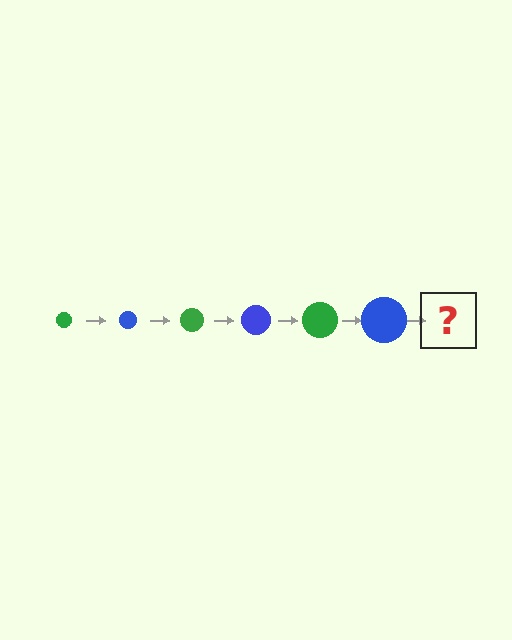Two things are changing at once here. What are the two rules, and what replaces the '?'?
The two rules are that the circle grows larger each step and the color cycles through green and blue. The '?' should be a green circle, larger than the previous one.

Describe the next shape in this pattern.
It should be a green circle, larger than the previous one.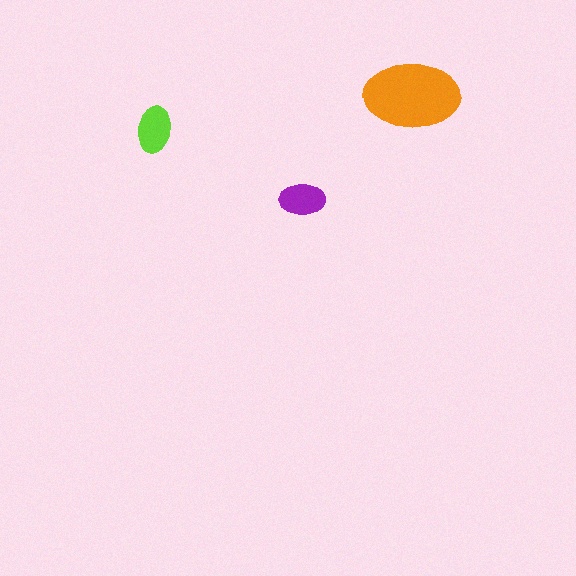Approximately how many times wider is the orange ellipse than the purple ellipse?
About 2 times wider.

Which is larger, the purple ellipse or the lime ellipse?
The lime one.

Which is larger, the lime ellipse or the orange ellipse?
The orange one.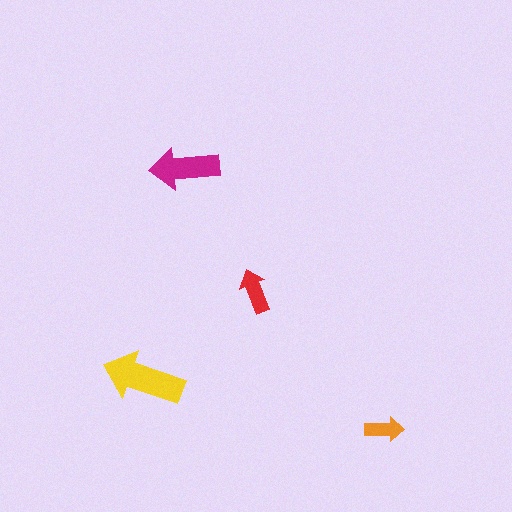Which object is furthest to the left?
The yellow arrow is leftmost.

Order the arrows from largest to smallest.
the yellow one, the magenta one, the red one, the orange one.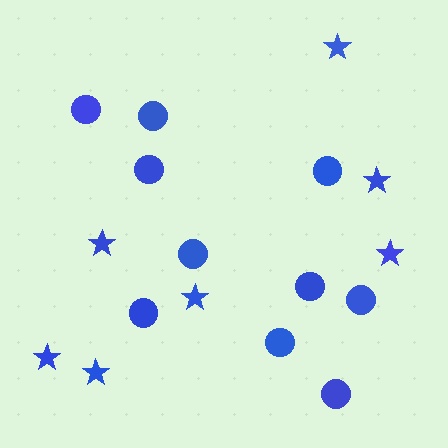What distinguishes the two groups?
There are 2 groups: one group of stars (7) and one group of circles (10).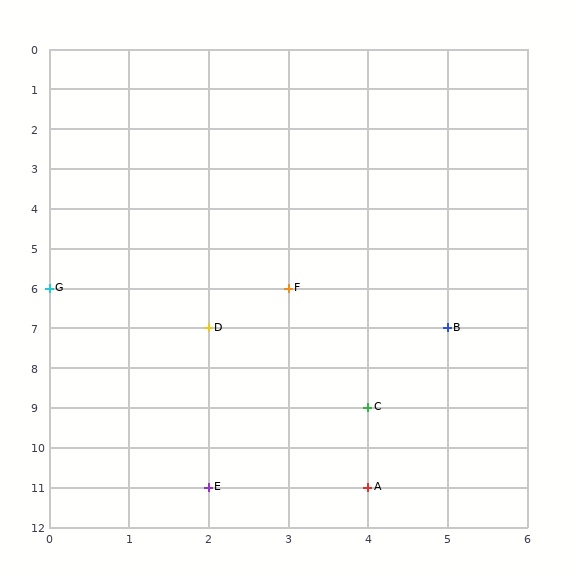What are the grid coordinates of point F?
Point F is at grid coordinates (3, 6).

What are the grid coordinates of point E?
Point E is at grid coordinates (2, 11).